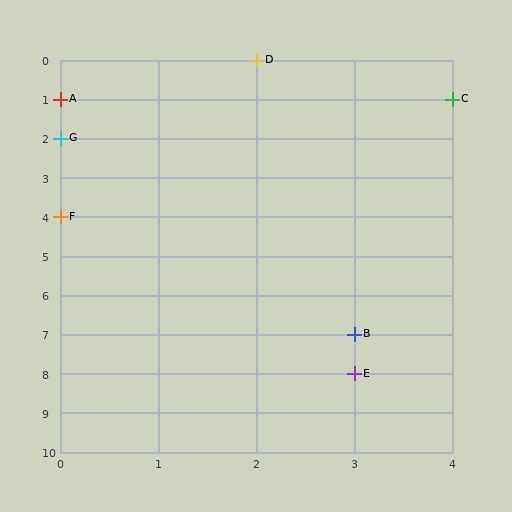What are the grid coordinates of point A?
Point A is at grid coordinates (0, 1).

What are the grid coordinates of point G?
Point G is at grid coordinates (0, 2).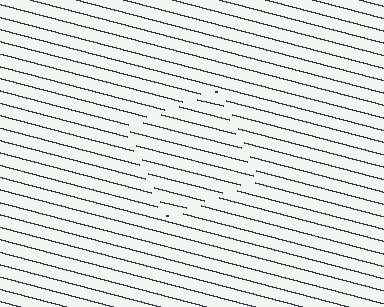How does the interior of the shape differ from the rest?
The interior of the shape contains the same grating, shifted by half a period — the contour is defined by the phase discontinuity where line-ends from the inner and outer gratings abut.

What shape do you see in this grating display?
An illusory square. The interior of the shape contains the same grating, shifted by half a period — the contour is defined by the phase discontinuity where line-ends from the inner and outer gratings abut.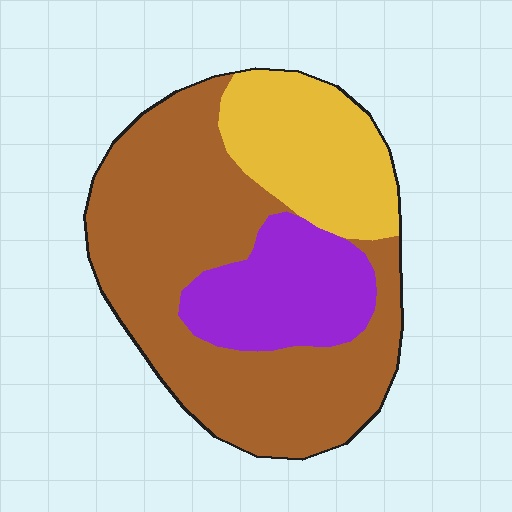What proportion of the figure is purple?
Purple takes up about one fifth (1/5) of the figure.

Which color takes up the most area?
Brown, at roughly 60%.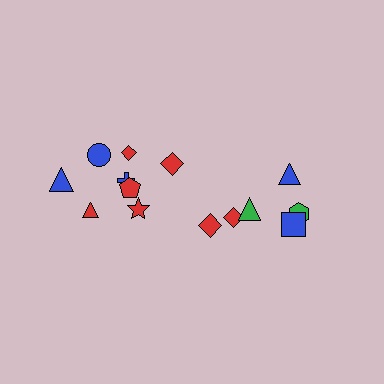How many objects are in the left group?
There are 8 objects.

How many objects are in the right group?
There are 6 objects.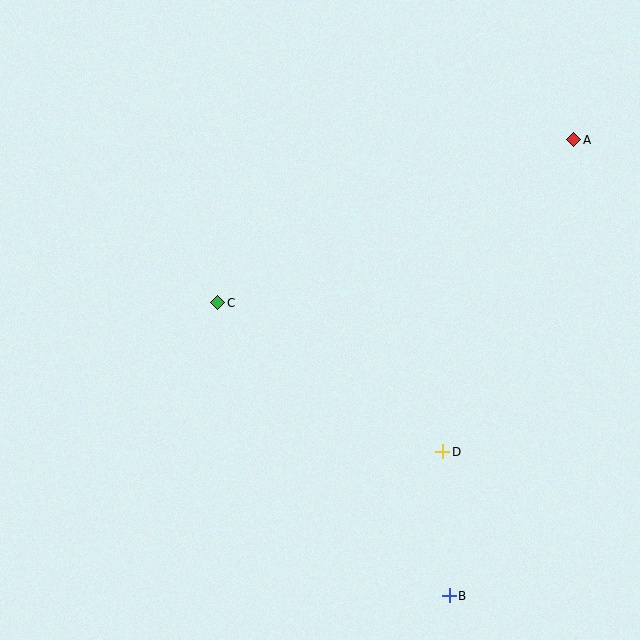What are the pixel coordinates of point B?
Point B is at (449, 596).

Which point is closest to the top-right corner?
Point A is closest to the top-right corner.